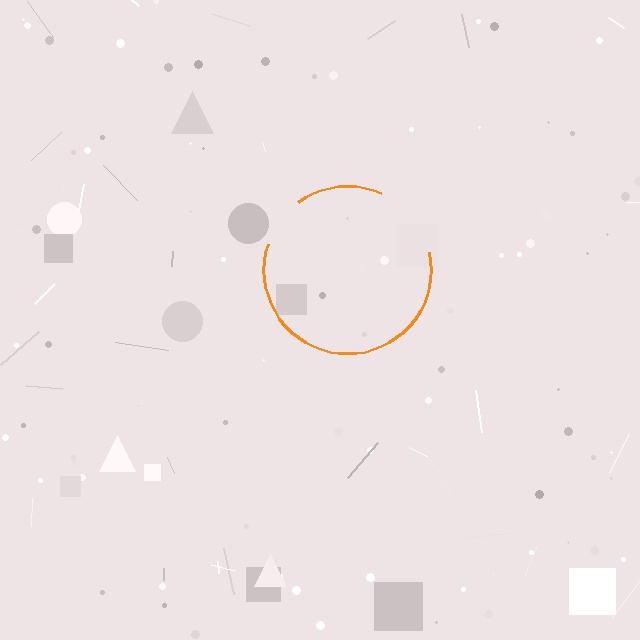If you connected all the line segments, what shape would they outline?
They would outline a circle.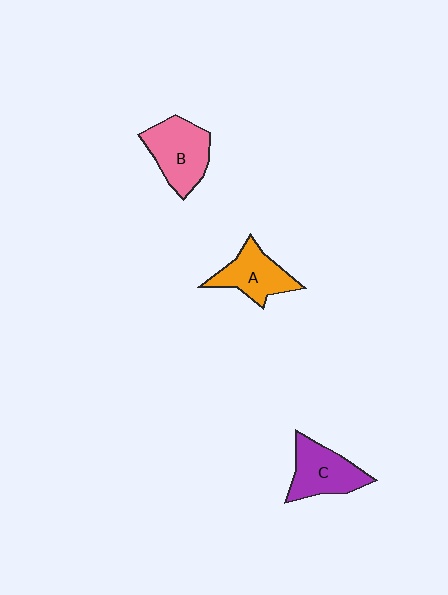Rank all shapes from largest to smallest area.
From largest to smallest: B (pink), C (purple), A (orange).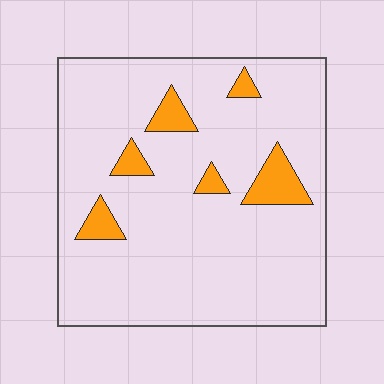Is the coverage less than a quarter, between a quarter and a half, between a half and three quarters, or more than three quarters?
Less than a quarter.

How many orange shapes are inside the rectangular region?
6.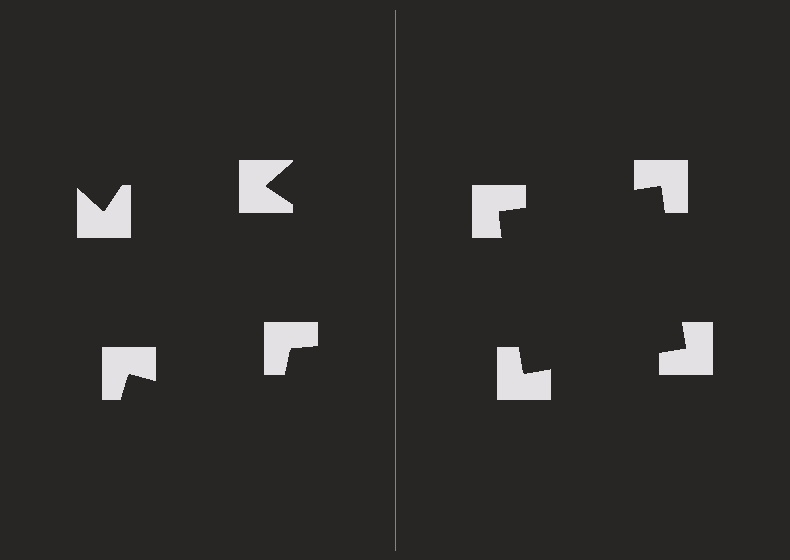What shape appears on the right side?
An illusory square.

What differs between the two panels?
The notched squares are positioned identically on both sides; only the wedge orientations differ. On the right they align to a square; on the left they are misaligned.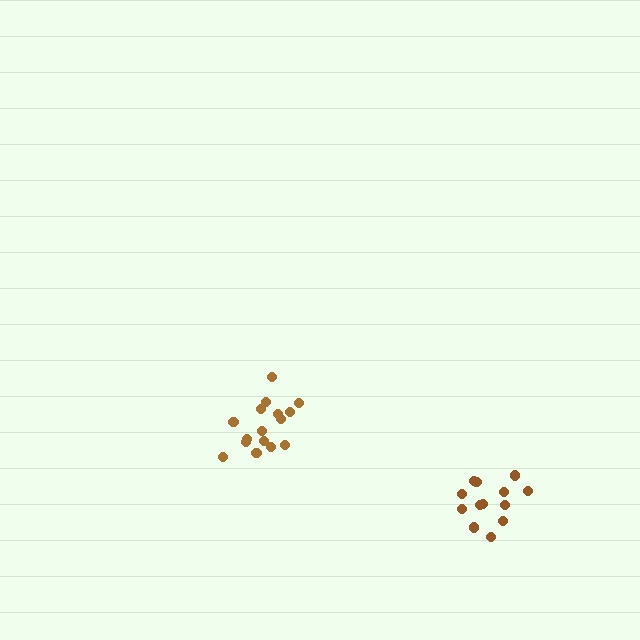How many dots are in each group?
Group 1: 16 dots, Group 2: 13 dots (29 total).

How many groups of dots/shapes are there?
There are 2 groups.